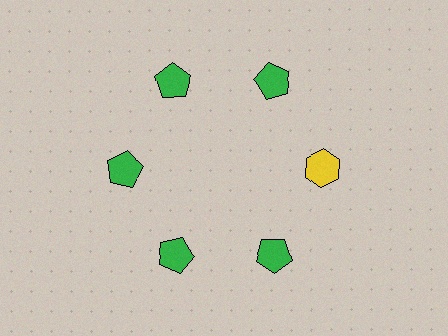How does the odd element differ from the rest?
It differs in both color (yellow instead of green) and shape (hexagon instead of pentagon).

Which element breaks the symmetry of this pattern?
The yellow hexagon at roughly the 3 o'clock position breaks the symmetry. All other shapes are green pentagons.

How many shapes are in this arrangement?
There are 6 shapes arranged in a ring pattern.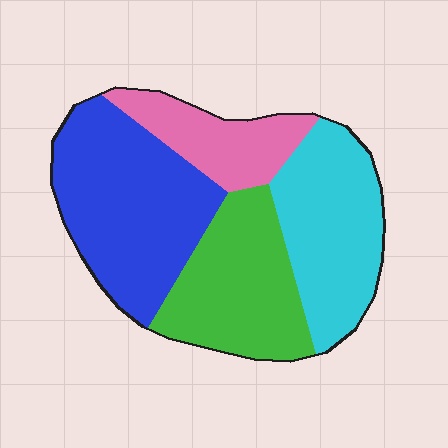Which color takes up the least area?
Pink, at roughly 15%.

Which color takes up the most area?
Blue, at roughly 35%.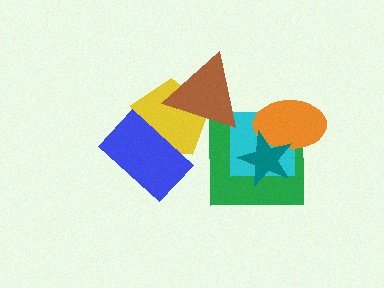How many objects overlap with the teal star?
3 objects overlap with the teal star.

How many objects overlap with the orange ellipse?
3 objects overlap with the orange ellipse.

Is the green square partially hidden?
Yes, it is partially covered by another shape.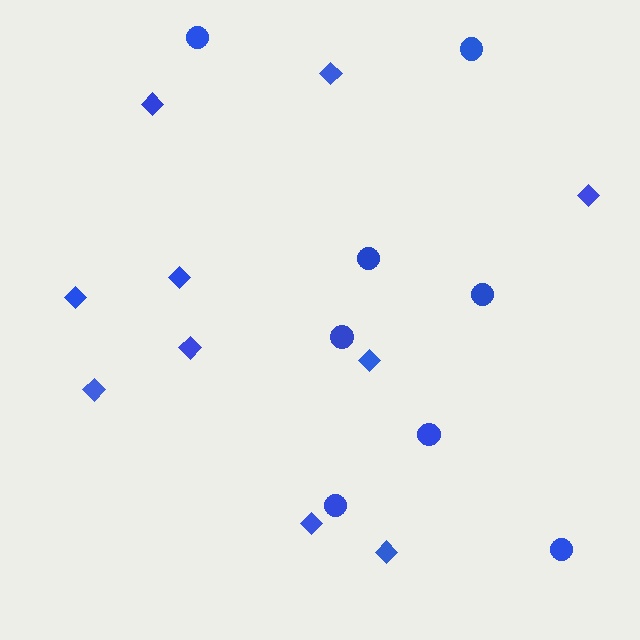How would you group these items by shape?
There are 2 groups: one group of circles (8) and one group of diamonds (10).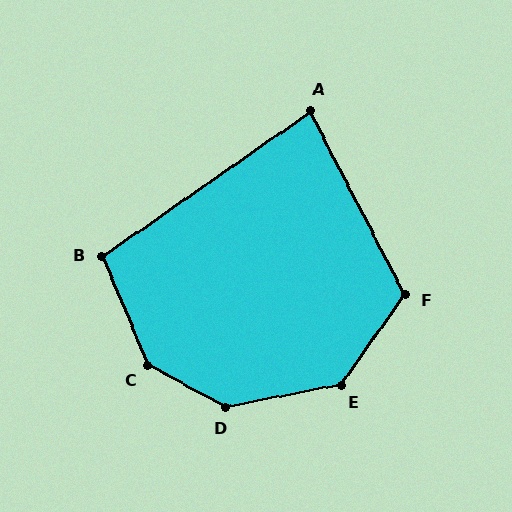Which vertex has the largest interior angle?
D, at approximately 141 degrees.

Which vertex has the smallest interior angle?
A, at approximately 83 degrees.